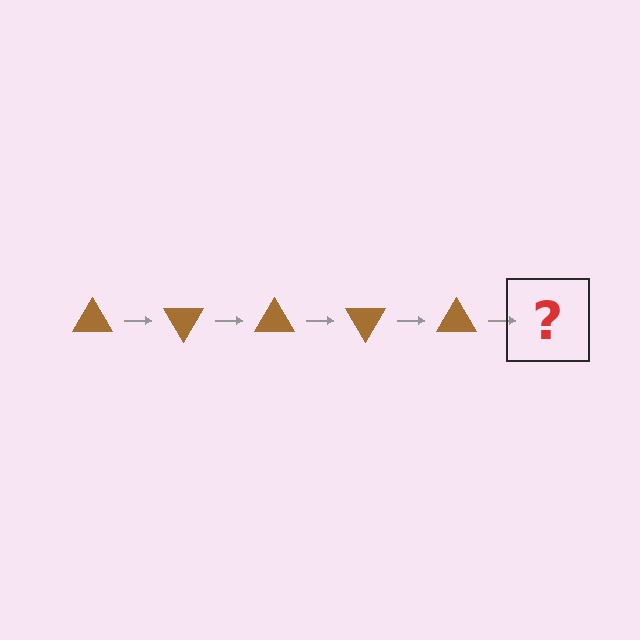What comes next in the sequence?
The next element should be a brown triangle rotated 300 degrees.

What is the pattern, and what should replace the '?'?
The pattern is that the triangle rotates 60 degrees each step. The '?' should be a brown triangle rotated 300 degrees.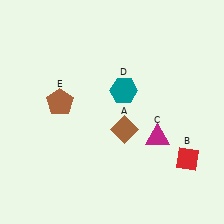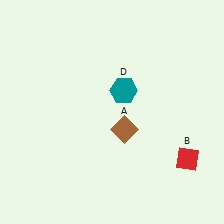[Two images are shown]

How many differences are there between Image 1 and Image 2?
There are 2 differences between the two images.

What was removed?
The magenta triangle (C), the brown pentagon (E) were removed in Image 2.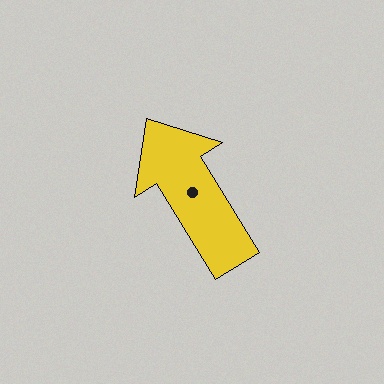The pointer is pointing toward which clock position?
Roughly 11 o'clock.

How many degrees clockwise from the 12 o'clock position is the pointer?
Approximately 328 degrees.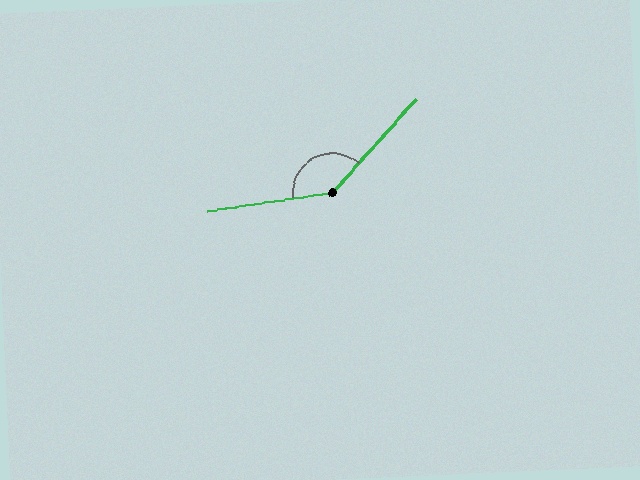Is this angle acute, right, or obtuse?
It is obtuse.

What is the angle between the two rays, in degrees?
Approximately 140 degrees.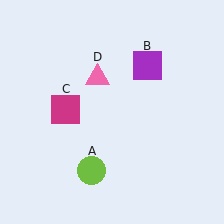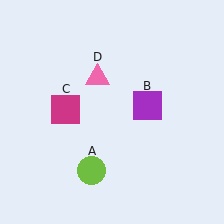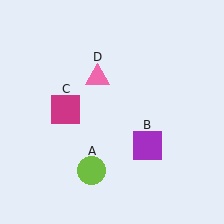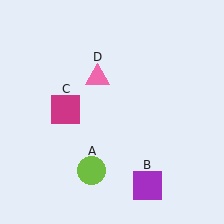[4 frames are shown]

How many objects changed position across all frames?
1 object changed position: purple square (object B).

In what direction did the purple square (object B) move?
The purple square (object B) moved down.